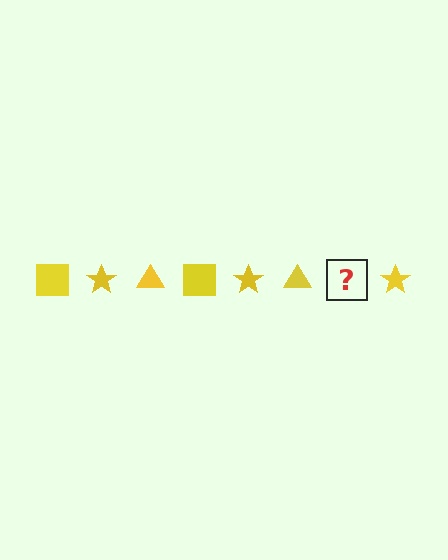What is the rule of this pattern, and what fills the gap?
The rule is that the pattern cycles through square, star, triangle shapes in yellow. The gap should be filled with a yellow square.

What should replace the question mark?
The question mark should be replaced with a yellow square.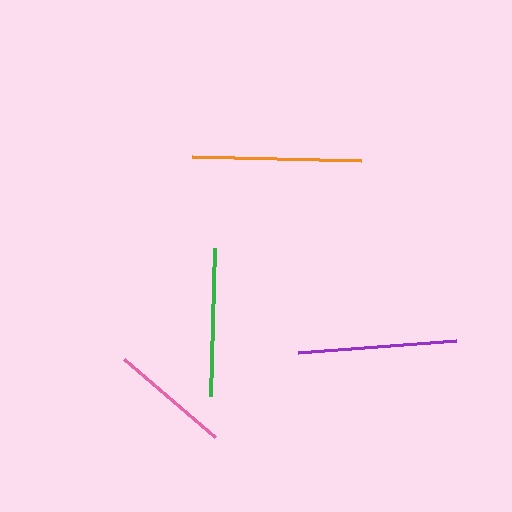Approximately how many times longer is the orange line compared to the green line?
The orange line is approximately 1.1 times the length of the green line.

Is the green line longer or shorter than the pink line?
The green line is longer than the pink line.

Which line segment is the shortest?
The pink line is the shortest at approximately 120 pixels.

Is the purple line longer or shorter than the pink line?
The purple line is longer than the pink line.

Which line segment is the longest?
The orange line is the longest at approximately 169 pixels.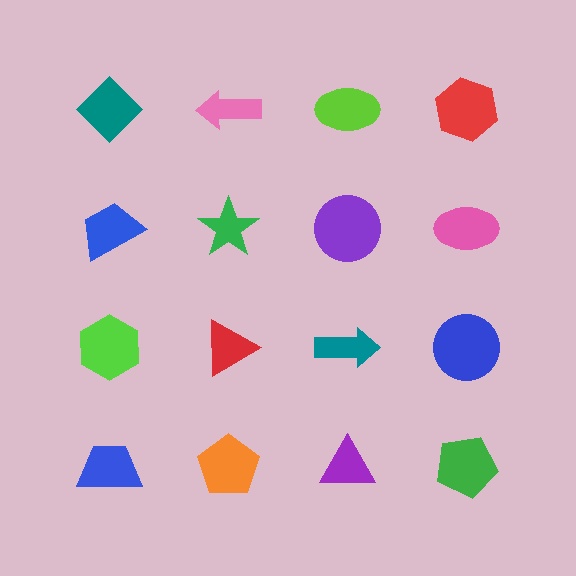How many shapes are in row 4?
4 shapes.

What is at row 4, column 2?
An orange pentagon.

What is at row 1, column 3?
A lime ellipse.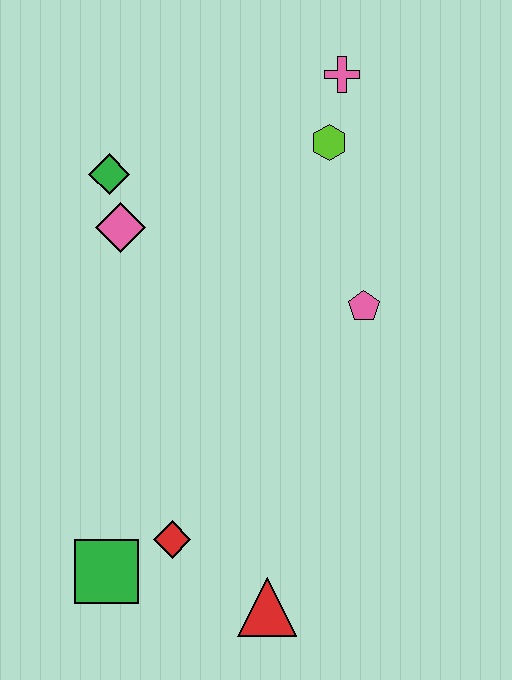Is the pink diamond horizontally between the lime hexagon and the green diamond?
Yes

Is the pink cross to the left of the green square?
No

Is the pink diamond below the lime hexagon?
Yes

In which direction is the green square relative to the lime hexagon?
The green square is below the lime hexagon.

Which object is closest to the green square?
The red diamond is closest to the green square.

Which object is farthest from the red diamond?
The pink cross is farthest from the red diamond.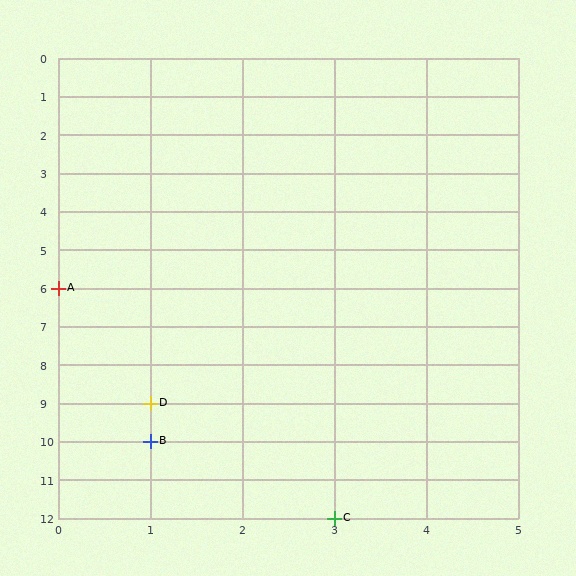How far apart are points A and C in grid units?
Points A and C are 3 columns and 6 rows apart (about 6.7 grid units diagonally).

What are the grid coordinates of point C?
Point C is at grid coordinates (3, 12).